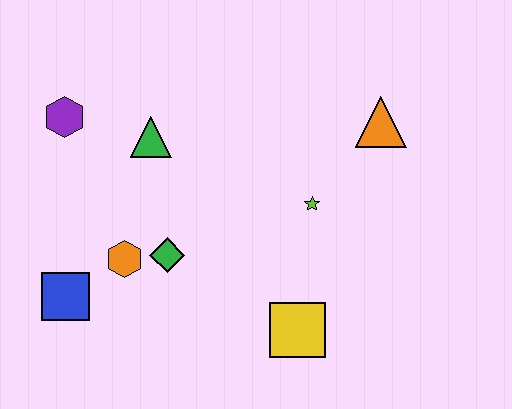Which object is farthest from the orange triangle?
The blue square is farthest from the orange triangle.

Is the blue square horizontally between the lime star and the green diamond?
No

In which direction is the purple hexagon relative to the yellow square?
The purple hexagon is to the left of the yellow square.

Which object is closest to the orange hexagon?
The green diamond is closest to the orange hexagon.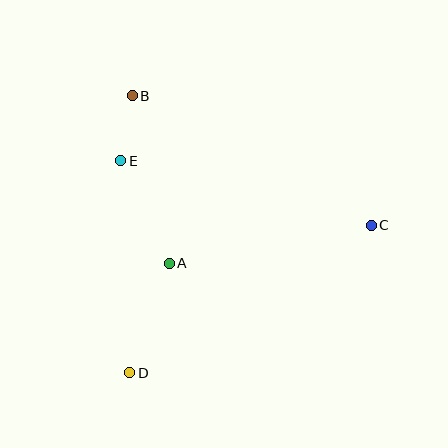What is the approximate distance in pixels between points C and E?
The distance between C and E is approximately 259 pixels.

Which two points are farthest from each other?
Points C and D are farthest from each other.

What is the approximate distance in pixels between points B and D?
The distance between B and D is approximately 277 pixels.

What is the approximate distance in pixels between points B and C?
The distance between B and C is approximately 272 pixels.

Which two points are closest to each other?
Points B and E are closest to each other.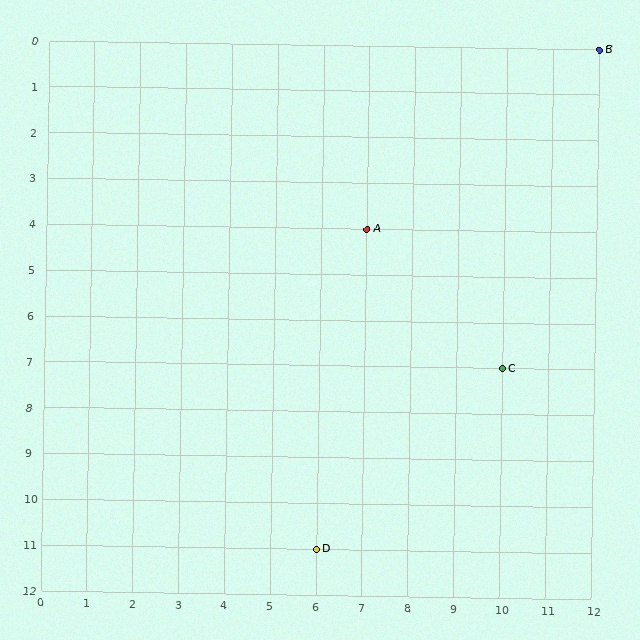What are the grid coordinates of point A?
Point A is at grid coordinates (7, 4).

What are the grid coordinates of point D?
Point D is at grid coordinates (6, 11).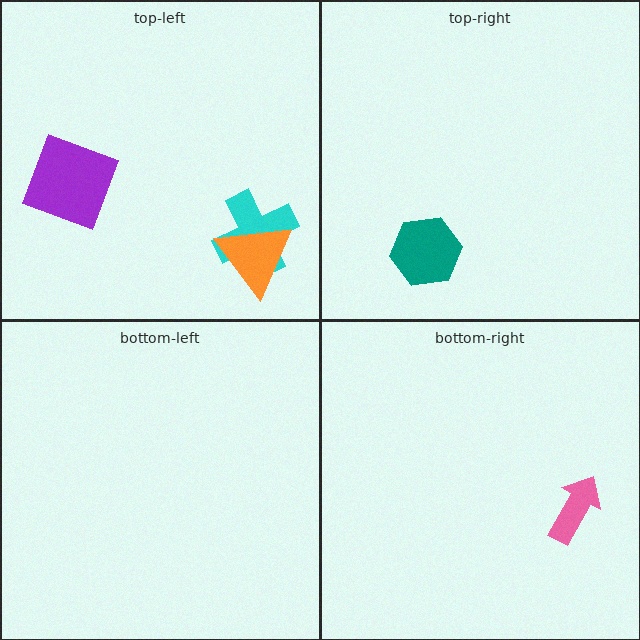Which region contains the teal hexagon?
The top-right region.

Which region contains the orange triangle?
The top-left region.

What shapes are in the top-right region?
The teal hexagon.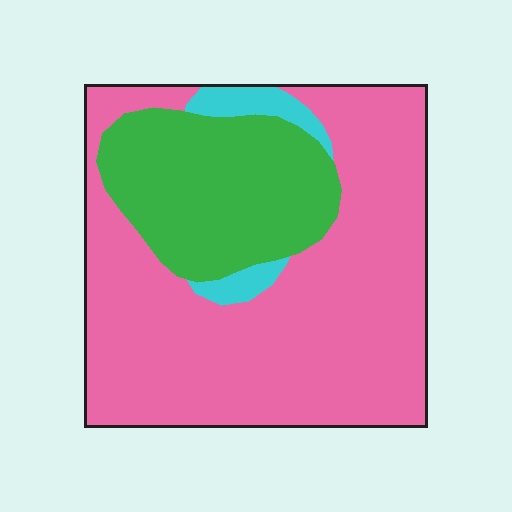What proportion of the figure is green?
Green takes up about one quarter (1/4) of the figure.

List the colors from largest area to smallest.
From largest to smallest: pink, green, cyan.